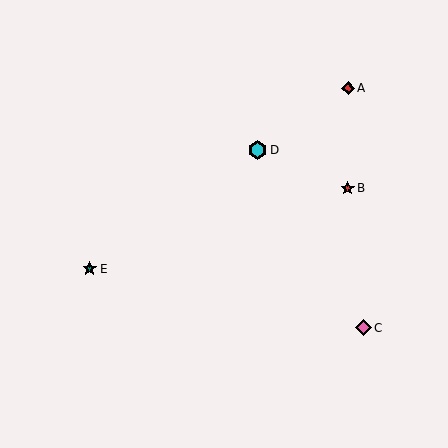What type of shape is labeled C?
Shape C is a pink diamond.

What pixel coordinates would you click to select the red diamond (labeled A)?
Click at (348, 88) to select the red diamond A.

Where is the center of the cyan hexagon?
The center of the cyan hexagon is at (257, 150).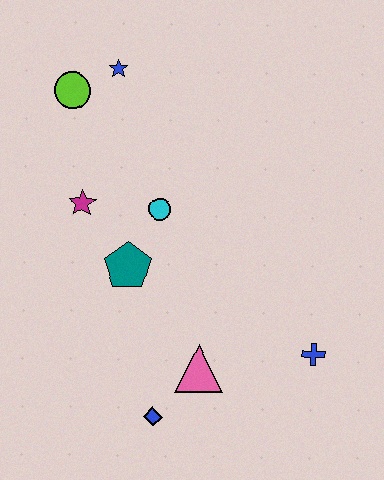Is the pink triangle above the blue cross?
No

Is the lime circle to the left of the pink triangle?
Yes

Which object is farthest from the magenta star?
The blue cross is farthest from the magenta star.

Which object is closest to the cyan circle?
The teal pentagon is closest to the cyan circle.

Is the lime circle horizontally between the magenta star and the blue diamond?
No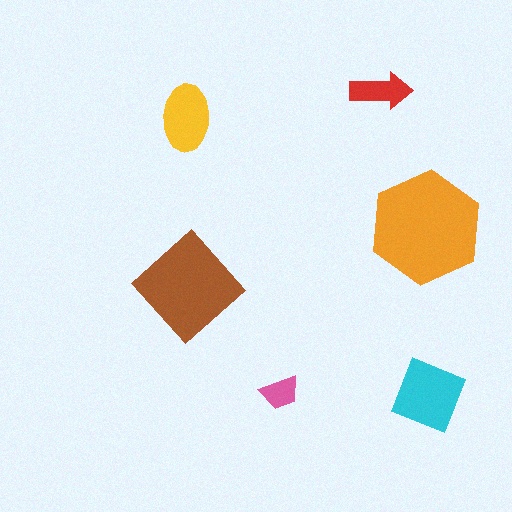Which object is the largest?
The orange hexagon.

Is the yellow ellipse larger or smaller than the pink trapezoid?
Larger.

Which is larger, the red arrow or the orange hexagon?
The orange hexagon.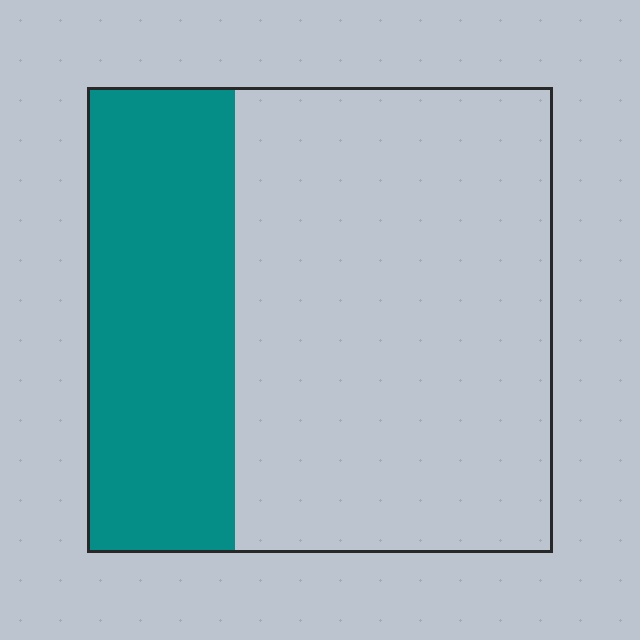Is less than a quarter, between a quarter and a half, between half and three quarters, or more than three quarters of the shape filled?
Between a quarter and a half.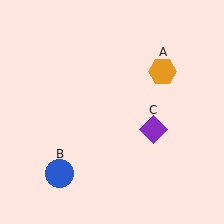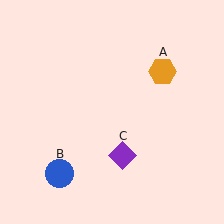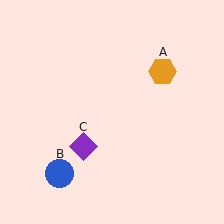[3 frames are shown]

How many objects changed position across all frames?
1 object changed position: purple diamond (object C).